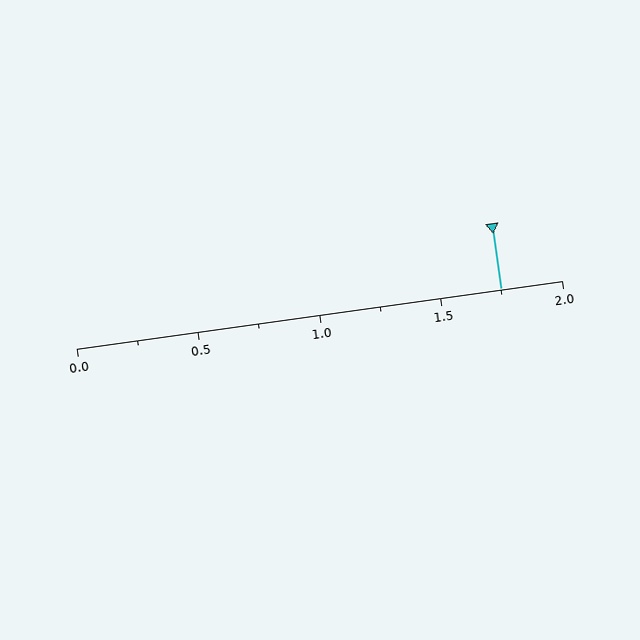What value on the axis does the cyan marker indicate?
The marker indicates approximately 1.75.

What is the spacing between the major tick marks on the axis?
The major ticks are spaced 0.5 apart.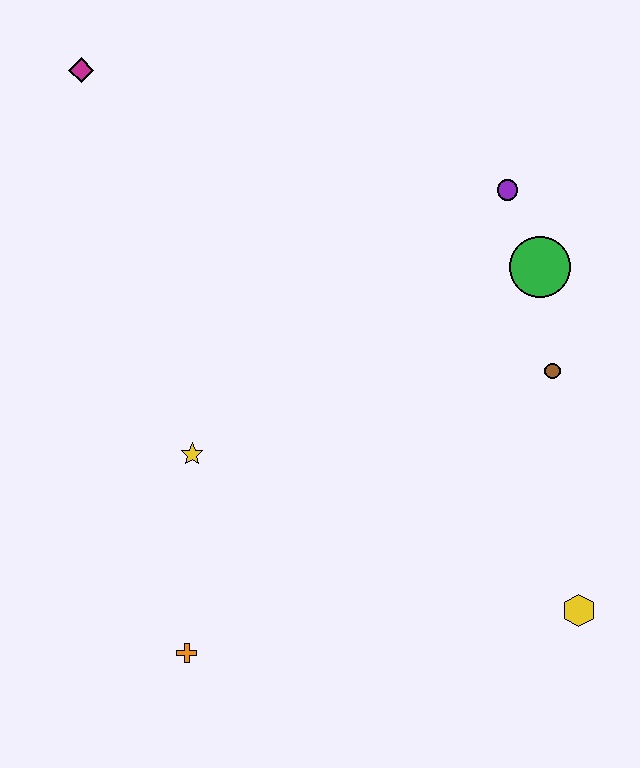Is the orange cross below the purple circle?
Yes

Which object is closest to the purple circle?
The green circle is closest to the purple circle.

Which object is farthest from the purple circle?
The orange cross is farthest from the purple circle.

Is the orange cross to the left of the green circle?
Yes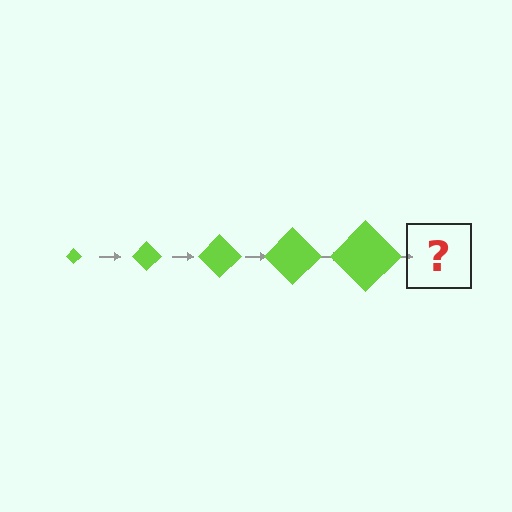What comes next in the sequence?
The next element should be a lime diamond, larger than the previous one.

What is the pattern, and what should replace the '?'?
The pattern is that the diamond gets progressively larger each step. The '?' should be a lime diamond, larger than the previous one.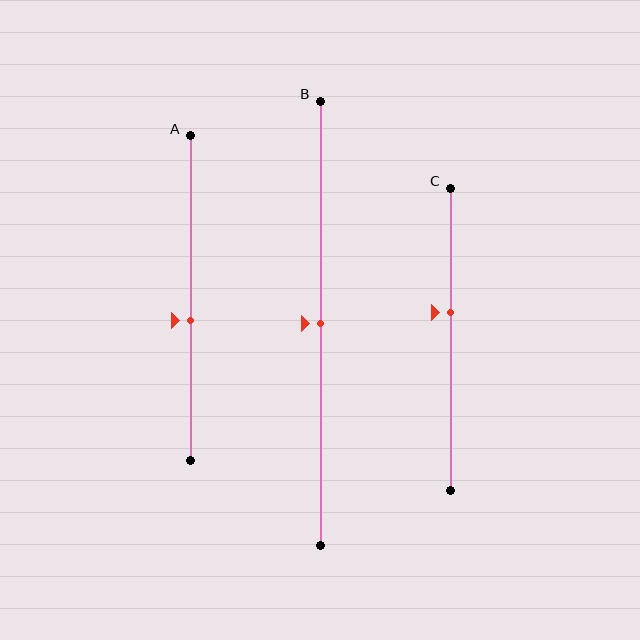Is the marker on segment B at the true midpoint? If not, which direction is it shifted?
Yes, the marker on segment B is at the true midpoint.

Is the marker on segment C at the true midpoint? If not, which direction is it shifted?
No, the marker on segment C is shifted upward by about 9% of the segment length.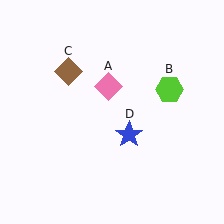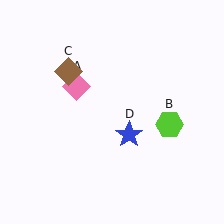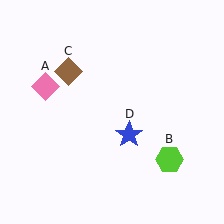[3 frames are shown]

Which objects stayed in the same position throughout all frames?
Brown diamond (object C) and blue star (object D) remained stationary.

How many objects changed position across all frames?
2 objects changed position: pink diamond (object A), lime hexagon (object B).